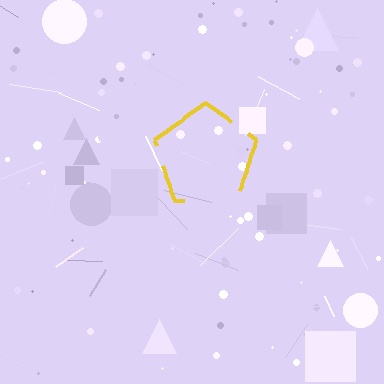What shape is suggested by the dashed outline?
The dashed outline suggests a pentagon.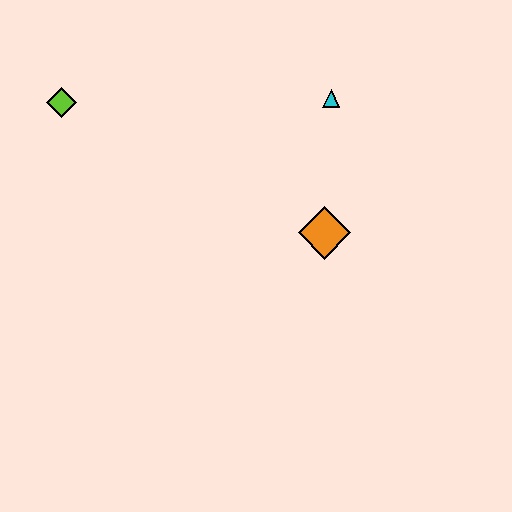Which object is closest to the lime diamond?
The cyan triangle is closest to the lime diamond.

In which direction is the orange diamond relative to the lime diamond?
The orange diamond is to the right of the lime diamond.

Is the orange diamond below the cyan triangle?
Yes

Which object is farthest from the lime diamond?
The orange diamond is farthest from the lime diamond.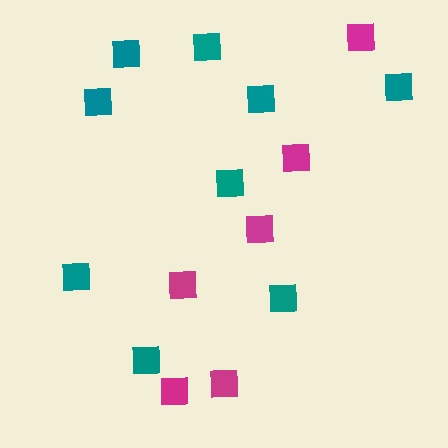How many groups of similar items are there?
There are 2 groups: one group of magenta squares (6) and one group of teal squares (9).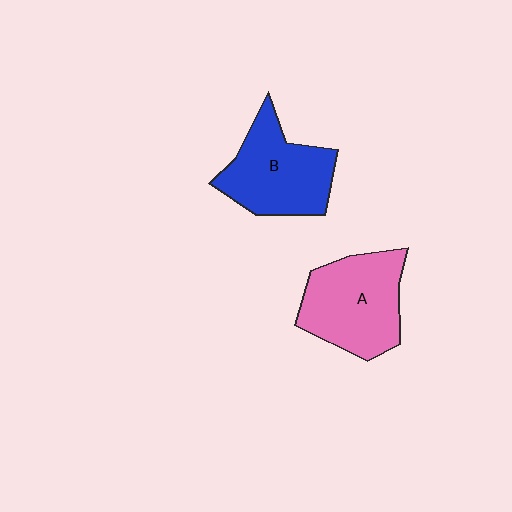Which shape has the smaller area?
Shape B (blue).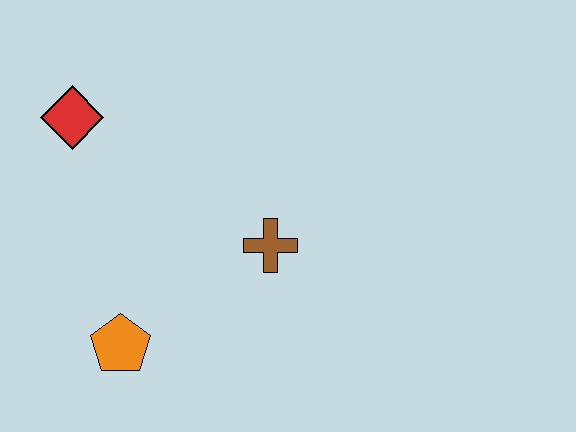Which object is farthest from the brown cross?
The red diamond is farthest from the brown cross.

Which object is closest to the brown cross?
The orange pentagon is closest to the brown cross.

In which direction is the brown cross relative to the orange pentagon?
The brown cross is to the right of the orange pentagon.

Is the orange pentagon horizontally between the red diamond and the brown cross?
Yes